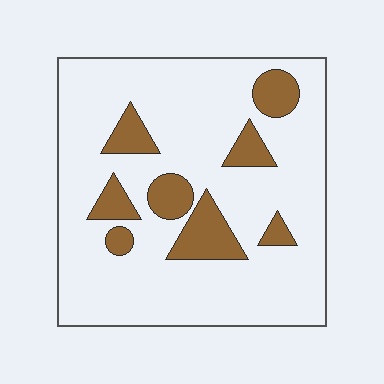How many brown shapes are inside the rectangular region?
8.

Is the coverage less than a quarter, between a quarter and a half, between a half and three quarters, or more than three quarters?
Less than a quarter.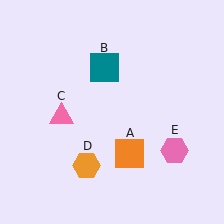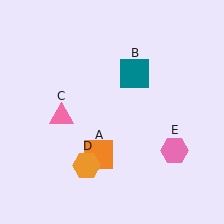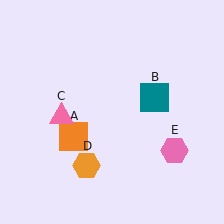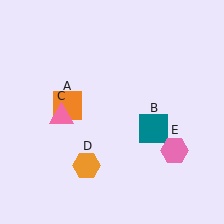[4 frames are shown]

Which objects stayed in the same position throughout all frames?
Pink triangle (object C) and orange hexagon (object D) and pink hexagon (object E) remained stationary.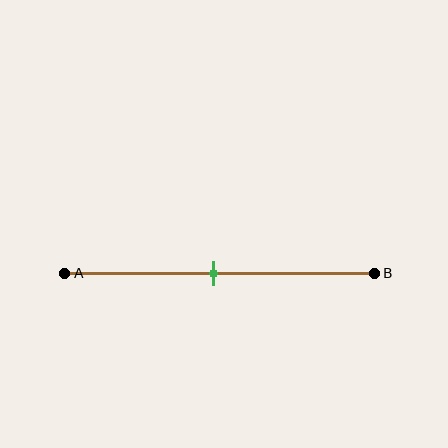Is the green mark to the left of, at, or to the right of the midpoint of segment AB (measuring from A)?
The green mark is approximately at the midpoint of segment AB.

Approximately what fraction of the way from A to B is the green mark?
The green mark is approximately 50% of the way from A to B.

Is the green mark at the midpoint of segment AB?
Yes, the mark is approximately at the midpoint.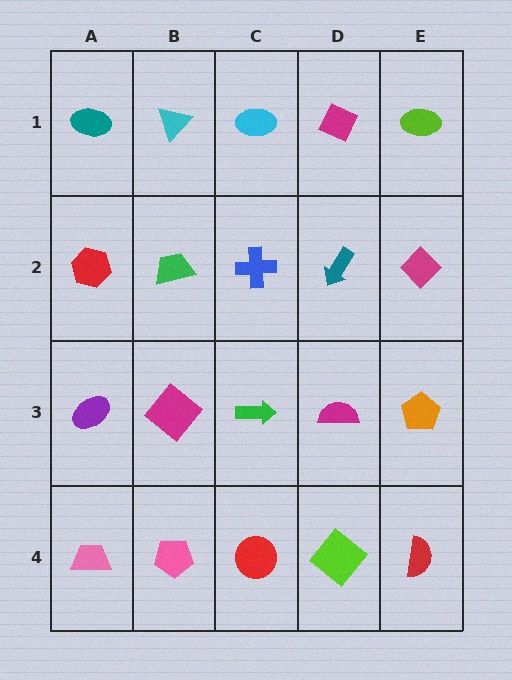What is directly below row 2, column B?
A magenta diamond.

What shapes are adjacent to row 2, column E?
A lime ellipse (row 1, column E), an orange pentagon (row 3, column E), a teal arrow (row 2, column D).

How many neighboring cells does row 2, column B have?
4.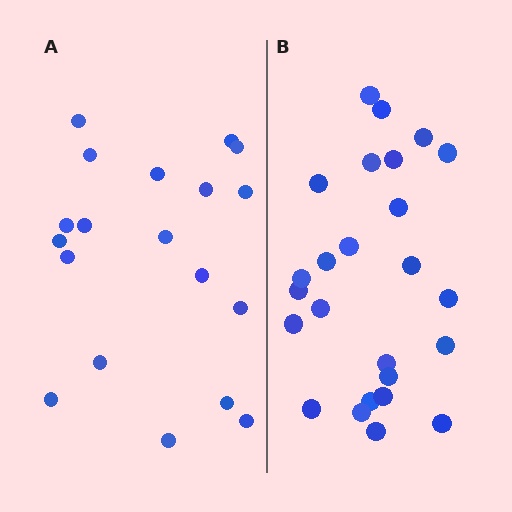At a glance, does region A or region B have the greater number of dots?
Region B (the right region) has more dots.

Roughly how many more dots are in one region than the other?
Region B has about 6 more dots than region A.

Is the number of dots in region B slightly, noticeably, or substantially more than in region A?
Region B has noticeably more, but not dramatically so. The ratio is roughly 1.3 to 1.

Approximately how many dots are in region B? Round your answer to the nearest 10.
About 20 dots. (The exact count is 25, which rounds to 20.)